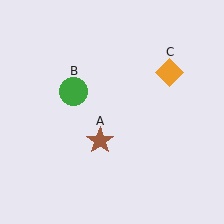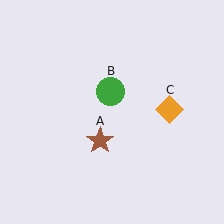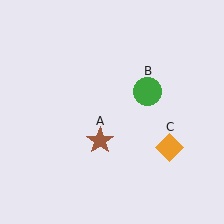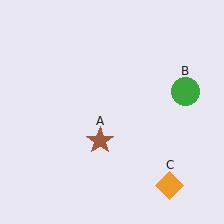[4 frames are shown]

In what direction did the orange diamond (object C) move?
The orange diamond (object C) moved down.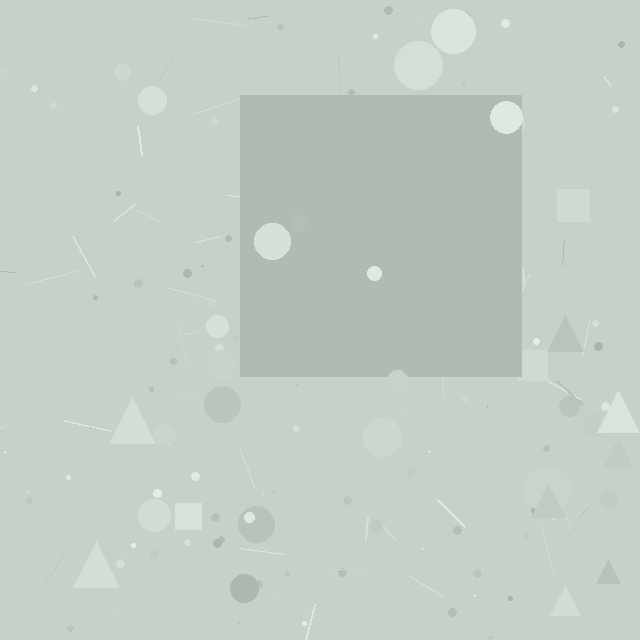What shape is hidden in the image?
A square is hidden in the image.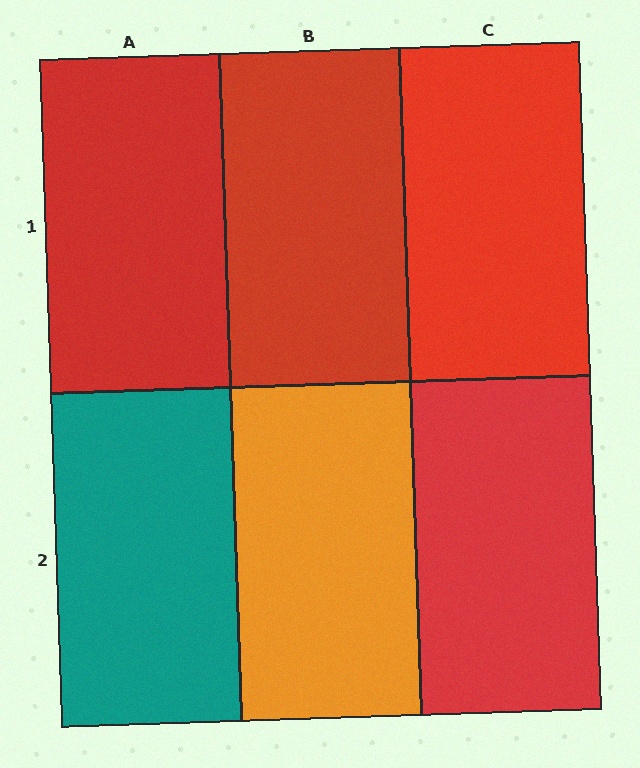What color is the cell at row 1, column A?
Red.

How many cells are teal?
1 cell is teal.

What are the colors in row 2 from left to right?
Teal, orange, red.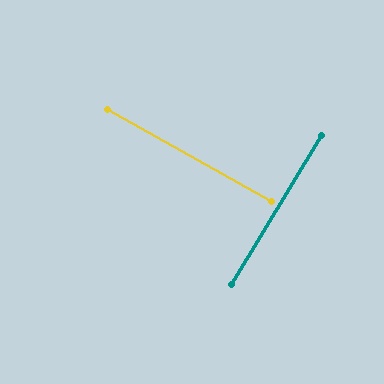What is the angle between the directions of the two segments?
Approximately 88 degrees.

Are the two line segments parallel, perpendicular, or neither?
Perpendicular — they meet at approximately 88°.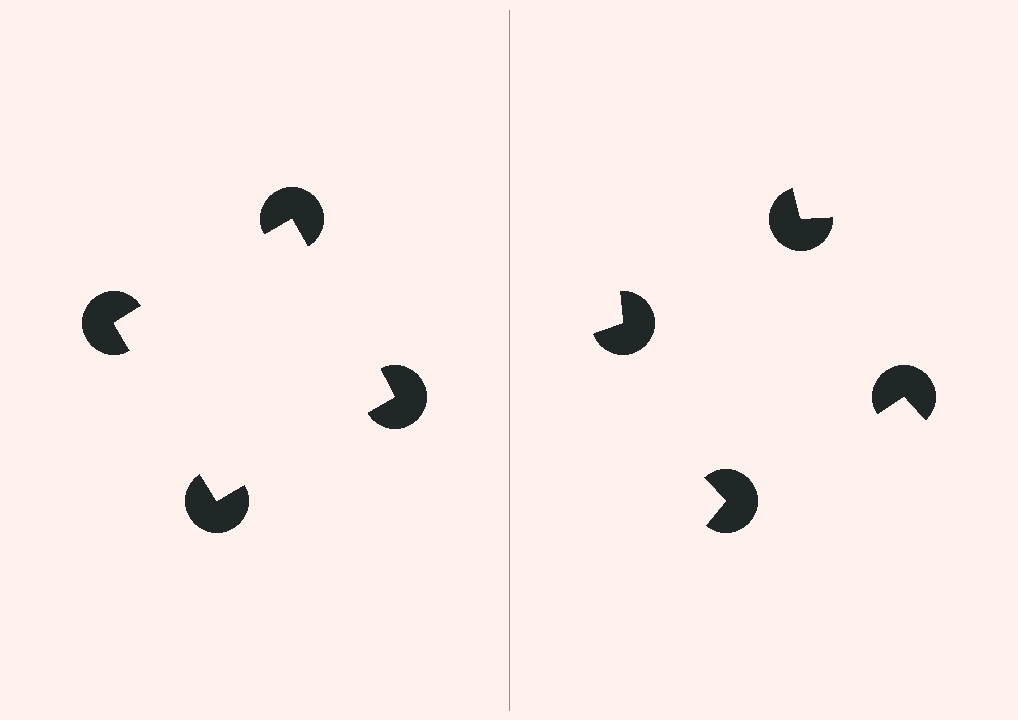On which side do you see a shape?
An illusory square appears on the left side. On the right side the wedge cuts are rotated, so no coherent shape forms.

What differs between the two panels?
The pac-man discs are positioned identically on both sides; only the wedge orientations differ. On the left they align to a square; on the right they are misaligned.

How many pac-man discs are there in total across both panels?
8 — 4 on each side.